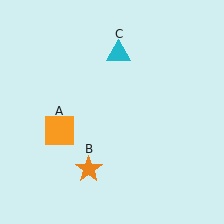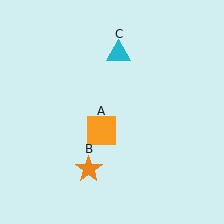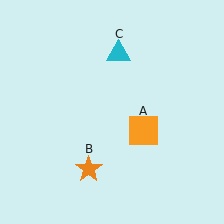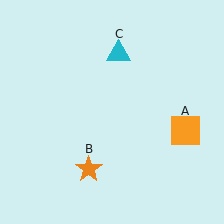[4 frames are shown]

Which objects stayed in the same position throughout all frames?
Orange star (object B) and cyan triangle (object C) remained stationary.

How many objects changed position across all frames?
1 object changed position: orange square (object A).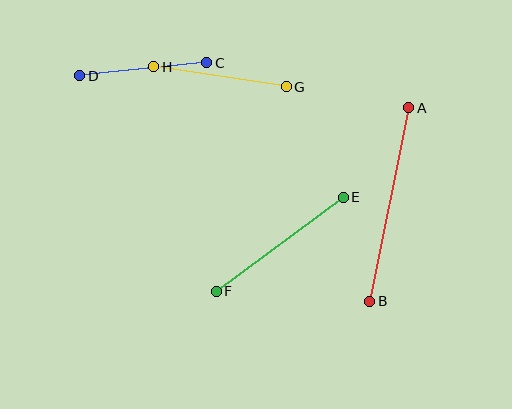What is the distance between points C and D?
The distance is approximately 128 pixels.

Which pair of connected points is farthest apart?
Points A and B are farthest apart.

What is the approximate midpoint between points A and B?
The midpoint is at approximately (389, 204) pixels.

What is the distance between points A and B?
The distance is approximately 197 pixels.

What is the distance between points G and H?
The distance is approximately 134 pixels.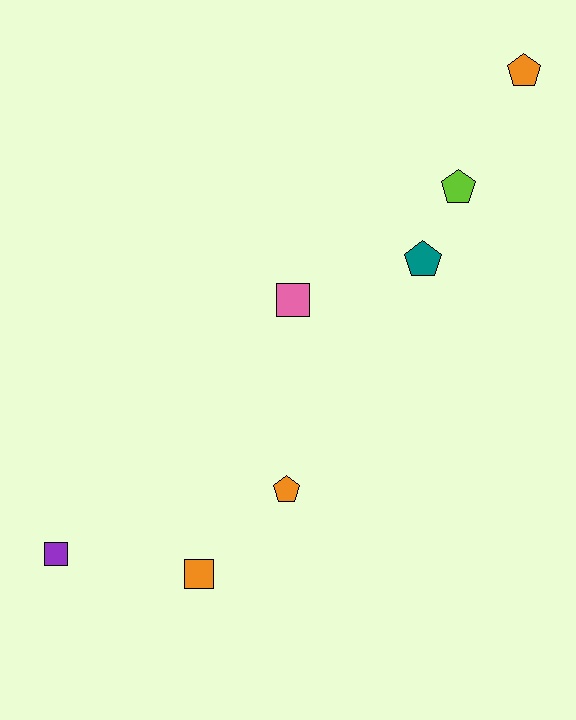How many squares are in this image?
There are 3 squares.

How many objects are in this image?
There are 7 objects.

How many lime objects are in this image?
There is 1 lime object.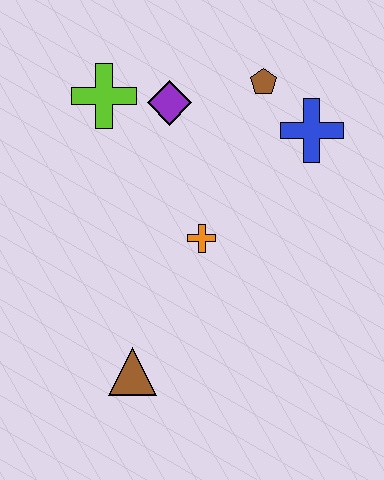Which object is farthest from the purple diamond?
The brown triangle is farthest from the purple diamond.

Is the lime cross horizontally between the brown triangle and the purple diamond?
No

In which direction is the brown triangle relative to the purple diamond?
The brown triangle is below the purple diamond.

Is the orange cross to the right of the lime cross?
Yes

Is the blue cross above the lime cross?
No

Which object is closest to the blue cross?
The brown pentagon is closest to the blue cross.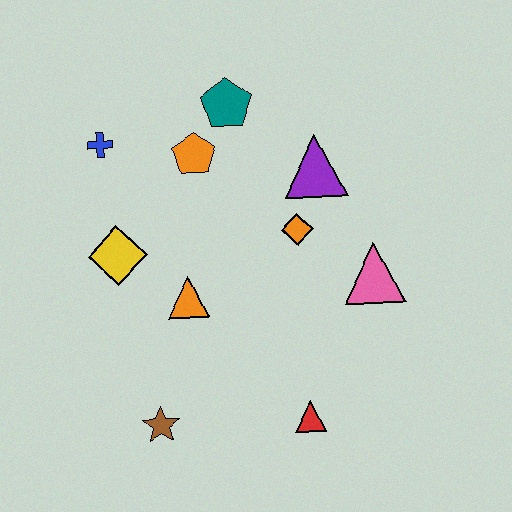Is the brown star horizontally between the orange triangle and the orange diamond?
No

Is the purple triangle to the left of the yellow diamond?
No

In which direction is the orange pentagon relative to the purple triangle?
The orange pentagon is to the left of the purple triangle.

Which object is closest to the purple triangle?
The orange diamond is closest to the purple triangle.